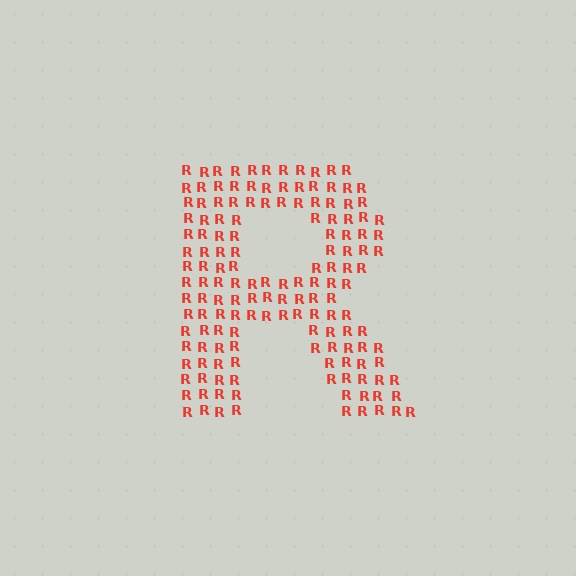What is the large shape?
The large shape is the letter R.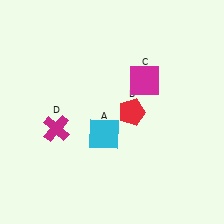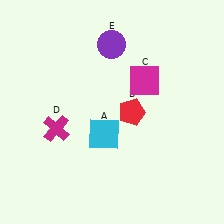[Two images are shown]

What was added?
A purple circle (E) was added in Image 2.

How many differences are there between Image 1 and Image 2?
There is 1 difference between the two images.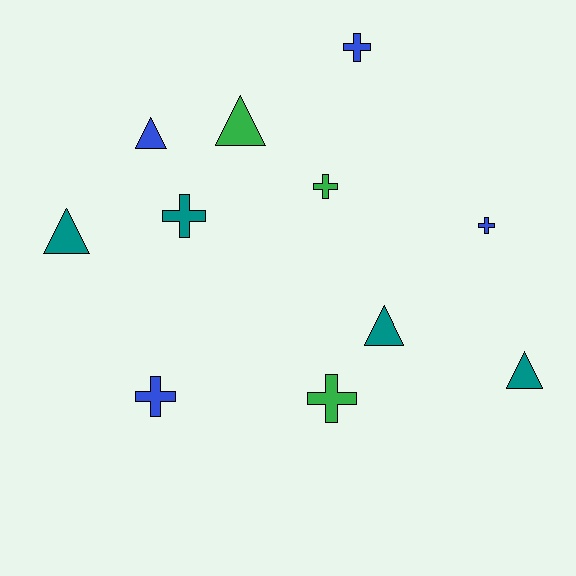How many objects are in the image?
There are 11 objects.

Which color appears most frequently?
Blue, with 4 objects.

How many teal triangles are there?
There are 3 teal triangles.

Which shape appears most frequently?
Cross, with 6 objects.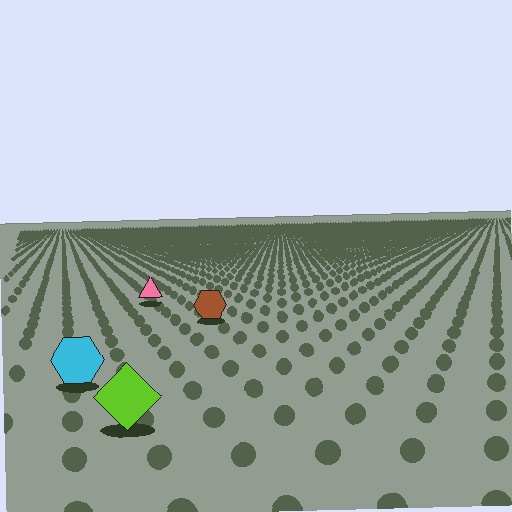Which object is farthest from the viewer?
The pink triangle is farthest from the viewer. It appears smaller and the ground texture around it is denser.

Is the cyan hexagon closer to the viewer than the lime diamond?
No. The lime diamond is closer — you can tell from the texture gradient: the ground texture is coarser near it.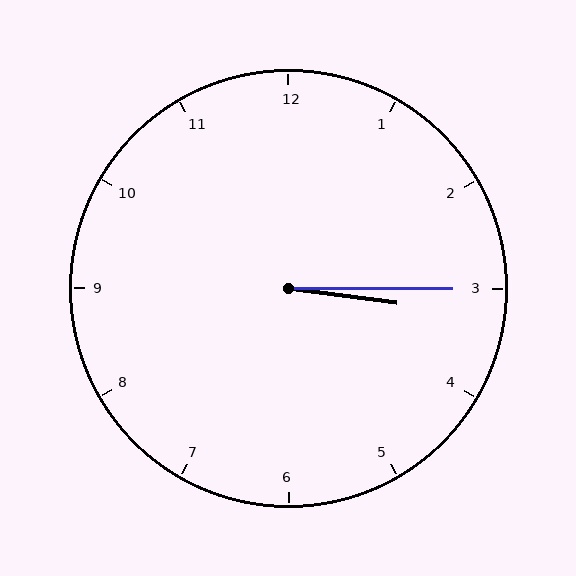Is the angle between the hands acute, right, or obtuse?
It is acute.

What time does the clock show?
3:15.